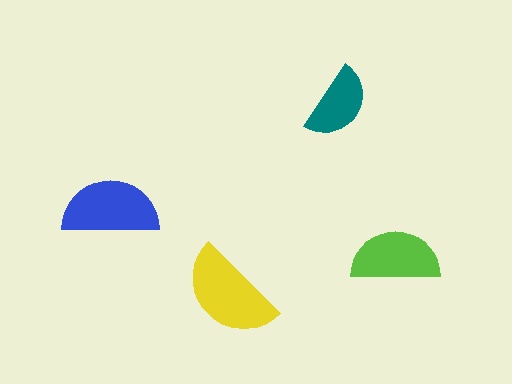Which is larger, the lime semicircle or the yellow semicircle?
The yellow one.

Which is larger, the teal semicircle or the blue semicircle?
The blue one.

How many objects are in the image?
There are 4 objects in the image.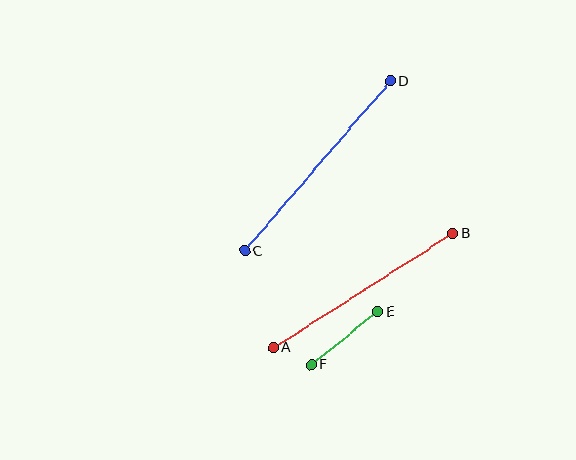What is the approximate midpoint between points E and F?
The midpoint is at approximately (345, 338) pixels.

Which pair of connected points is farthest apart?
Points C and D are farthest apart.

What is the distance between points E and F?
The distance is approximately 85 pixels.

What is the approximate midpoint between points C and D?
The midpoint is at approximately (318, 166) pixels.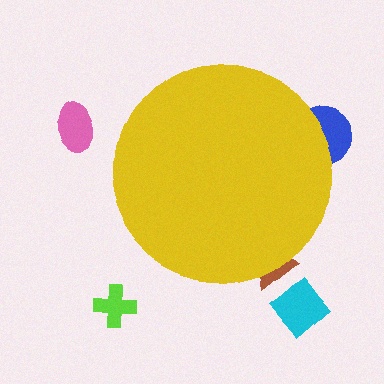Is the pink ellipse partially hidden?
No, the pink ellipse is fully visible.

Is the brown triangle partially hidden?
Yes, the brown triangle is partially hidden behind the yellow circle.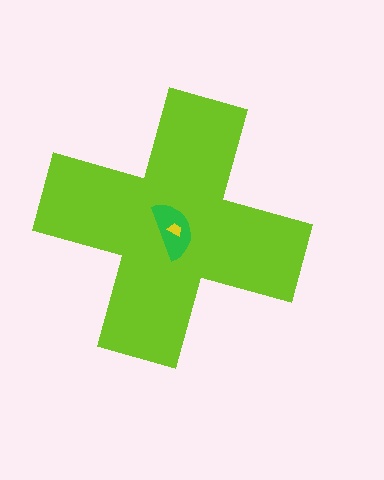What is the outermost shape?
The lime cross.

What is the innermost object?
The yellow trapezoid.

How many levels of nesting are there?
3.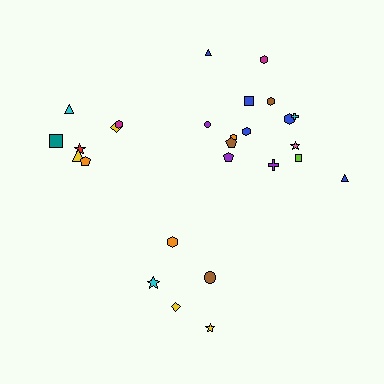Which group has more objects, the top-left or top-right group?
The top-right group.